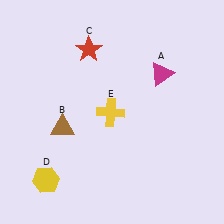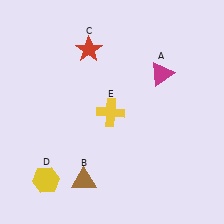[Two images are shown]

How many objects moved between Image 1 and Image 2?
1 object moved between the two images.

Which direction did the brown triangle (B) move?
The brown triangle (B) moved down.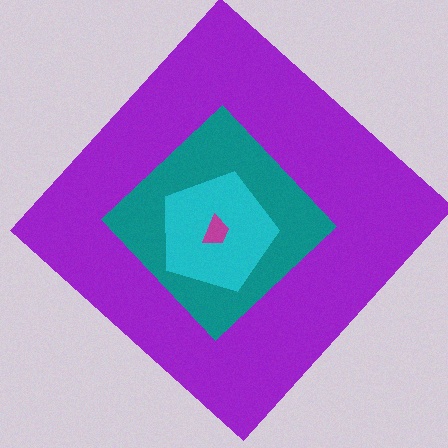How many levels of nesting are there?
4.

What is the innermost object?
The magenta trapezoid.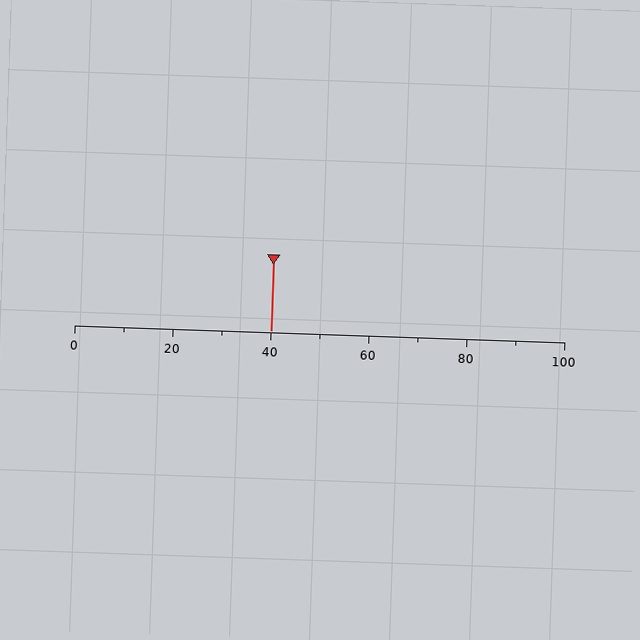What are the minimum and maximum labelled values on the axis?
The axis runs from 0 to 100.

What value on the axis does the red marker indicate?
The marker indicates approximately 40.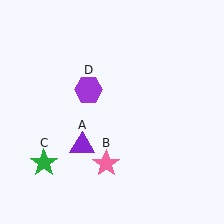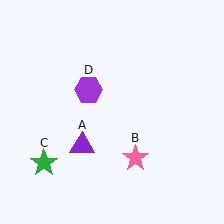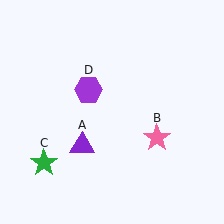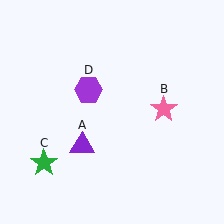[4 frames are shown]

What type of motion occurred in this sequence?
The pink star (object B) rotated counterclockwise around the center of the scene.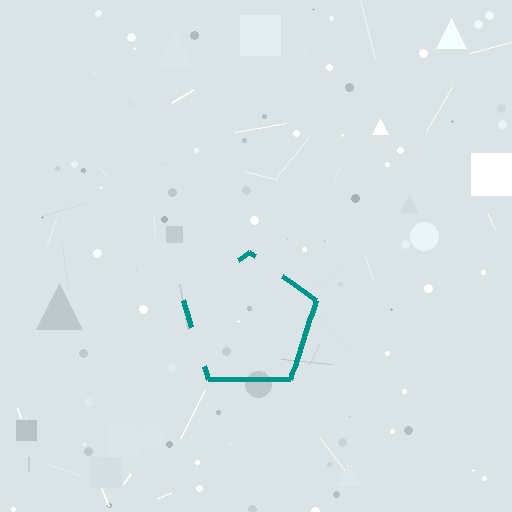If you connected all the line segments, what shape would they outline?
They would outline a pentagon.